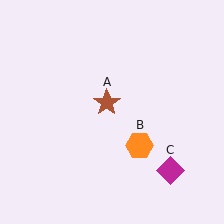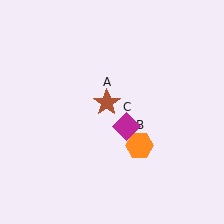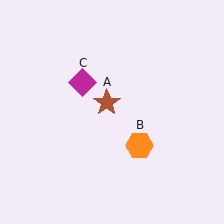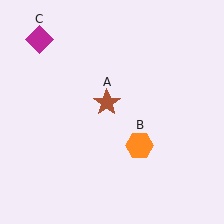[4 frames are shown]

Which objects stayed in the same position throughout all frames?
Brown star (object A) and orange hexagon (object B) remained stationary.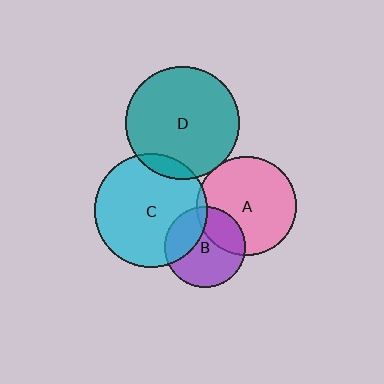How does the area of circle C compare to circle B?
Approximately 2.0 times.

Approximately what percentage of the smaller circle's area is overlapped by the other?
Approximately 5%.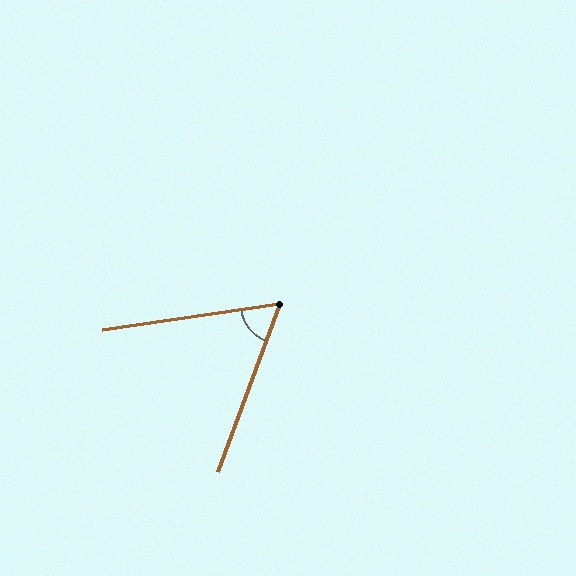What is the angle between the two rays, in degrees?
Approximately 61 degrees.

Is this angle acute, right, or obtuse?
It is acute.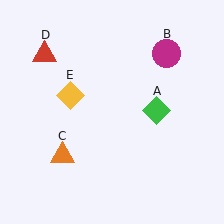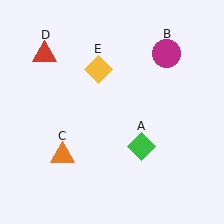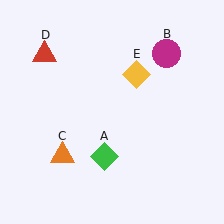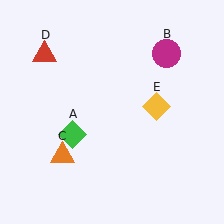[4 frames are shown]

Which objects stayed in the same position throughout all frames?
Magenta circle (object B) and orange triangle (object C) and red triangle (object D) remained stationary.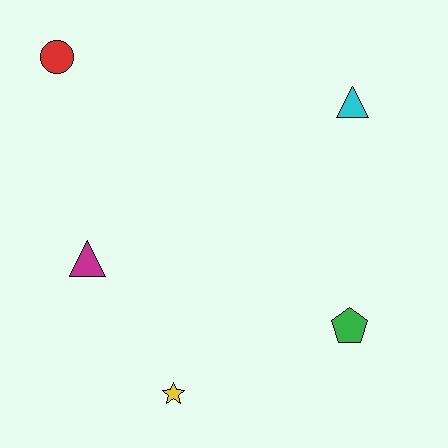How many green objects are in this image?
There is 1 green object.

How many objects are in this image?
There are 5 objects.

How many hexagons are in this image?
There are no hexagons.